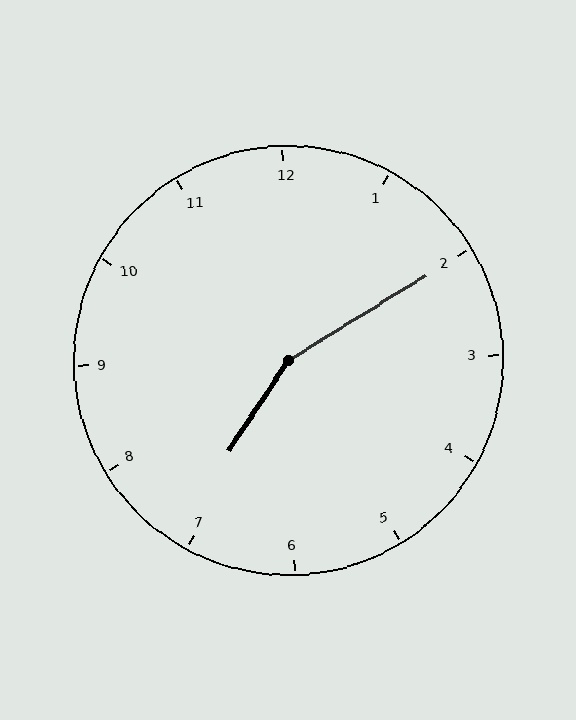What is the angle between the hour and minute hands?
Approximately 155 degrees.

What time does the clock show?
7:10.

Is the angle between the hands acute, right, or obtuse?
It is obtuse.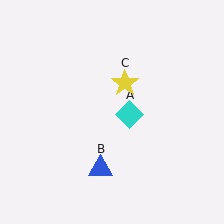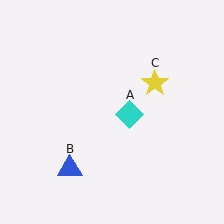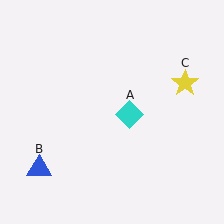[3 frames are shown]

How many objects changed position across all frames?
2 objects changed position: blue triangle (object B), yellow star (object C).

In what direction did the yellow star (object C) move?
The yellow star (object C) moved right.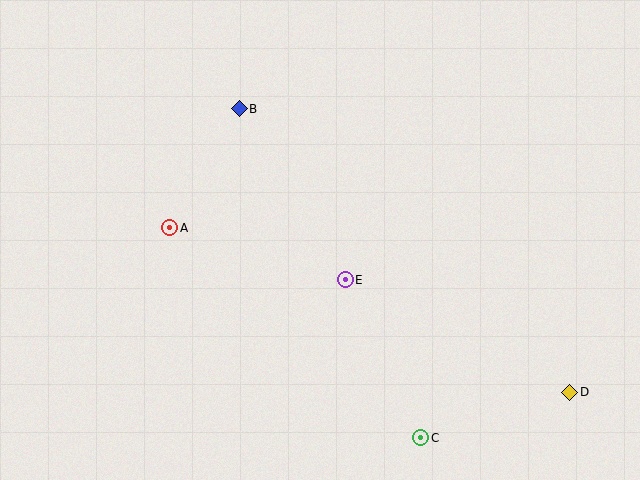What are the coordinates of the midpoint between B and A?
The midpoint between B and A is at (204, 168).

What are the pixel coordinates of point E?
Point E is at (345, 280).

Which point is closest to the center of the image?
Point E at (345, 280) is closest to the center.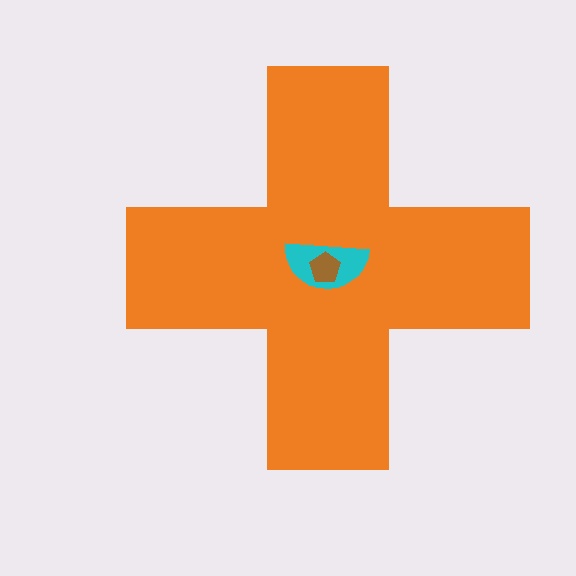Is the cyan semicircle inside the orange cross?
Yes.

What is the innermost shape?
The brown pentagon.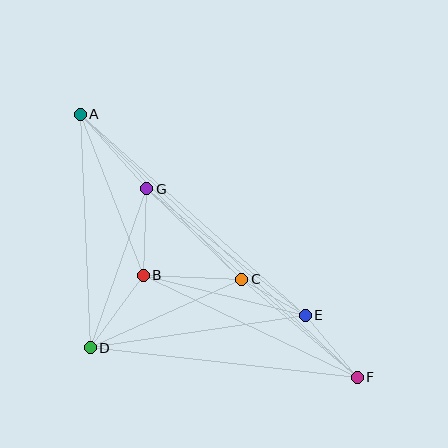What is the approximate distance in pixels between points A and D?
The distance between A and D is approximately 234 pixels.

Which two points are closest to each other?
Points C and E are closest to each other.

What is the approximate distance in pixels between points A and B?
The distance between A and B is approximately 173 pixels.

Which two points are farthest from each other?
Points A and F are farthest from each other.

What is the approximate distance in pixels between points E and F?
The distance between E and F is approximately 81 pixels.